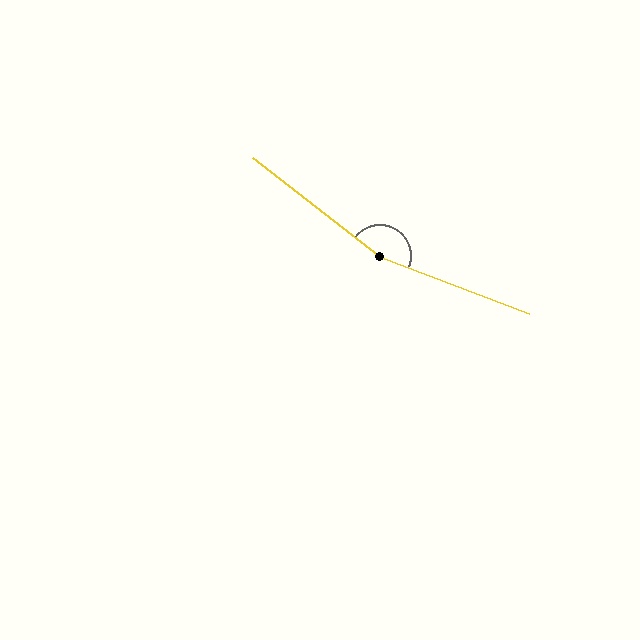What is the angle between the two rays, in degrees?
Approximately 163 degrees.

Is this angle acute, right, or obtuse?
It is obtuse.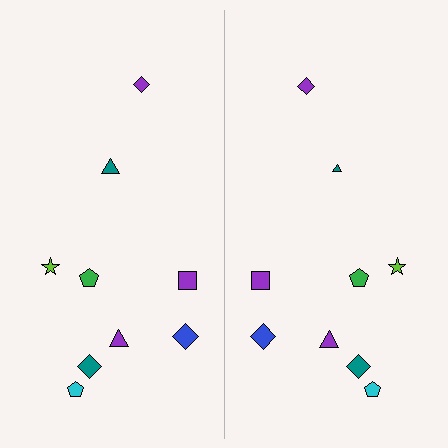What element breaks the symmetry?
The teal triangle on the right side has a different size than its mirror counterpart.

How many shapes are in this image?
There are 18 shapes in this image.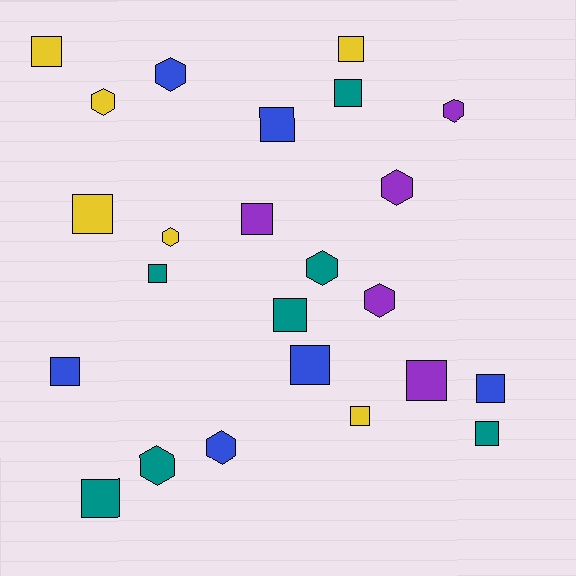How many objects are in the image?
There are 24 objects.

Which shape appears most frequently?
Square, with 15 objects.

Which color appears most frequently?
Teal, with 7 objects.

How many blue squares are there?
There are 4 blue squares.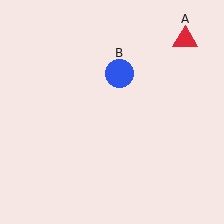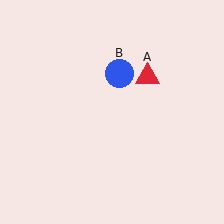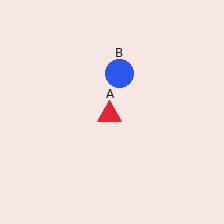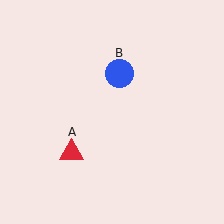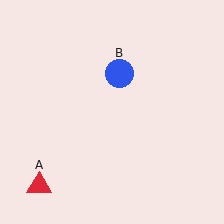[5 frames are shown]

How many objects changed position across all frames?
1 object changed position: red triangle (object A).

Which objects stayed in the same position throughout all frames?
Blue circle (object B) remained stationary.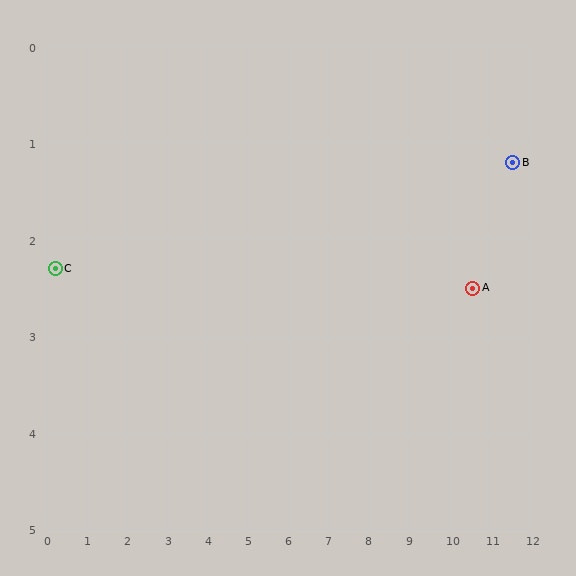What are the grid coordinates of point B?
Point B is at approximately (11.6, 1.2).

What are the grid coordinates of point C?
Point C is at approximately (0.2, 2.3).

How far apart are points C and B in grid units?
Points C and B are about 11.5 grid units apart.